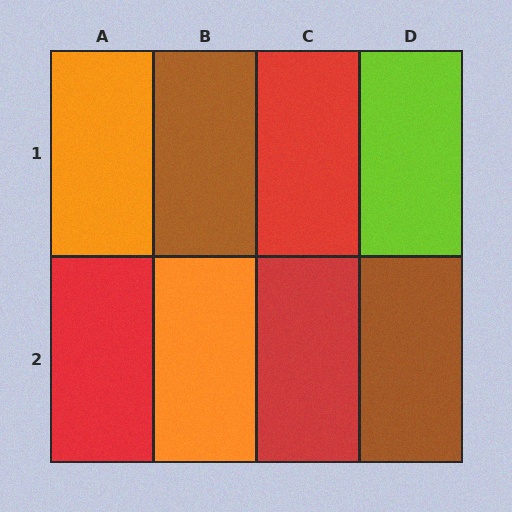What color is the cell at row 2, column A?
Red.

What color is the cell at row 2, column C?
Red.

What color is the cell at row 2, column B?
Orange.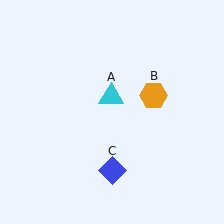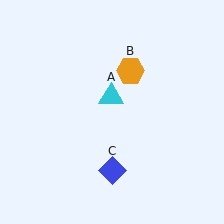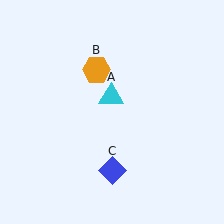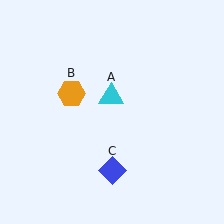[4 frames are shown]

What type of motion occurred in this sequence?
The orange hexagon (object B) rotated counterclockwise around the center of the scene.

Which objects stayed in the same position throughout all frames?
Cyan triangle (object A) and blue diamond (object C) remained stationary.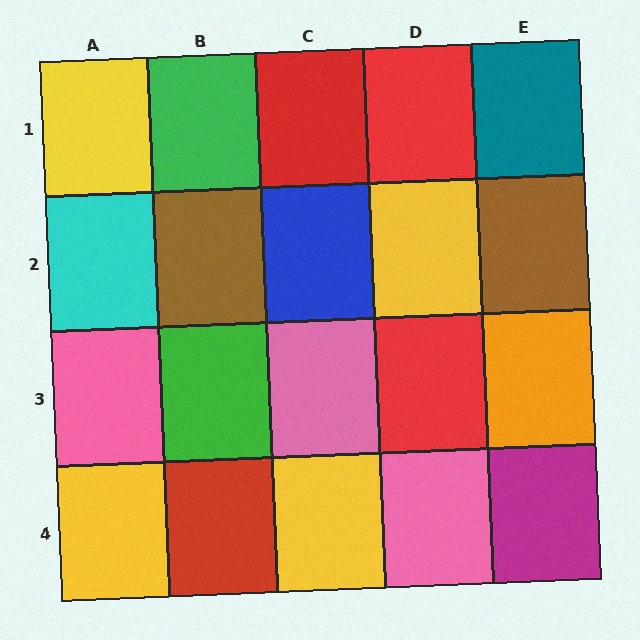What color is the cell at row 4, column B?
Red.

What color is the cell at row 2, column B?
Brown.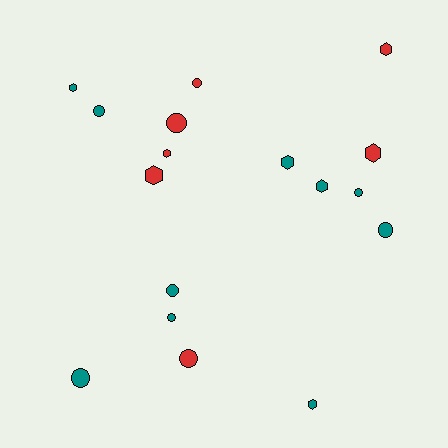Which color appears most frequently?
Teal, with 10 objects.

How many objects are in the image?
There are 17 objects.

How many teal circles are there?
There are 6 teal circles.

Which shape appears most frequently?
Circle, with 9 objects.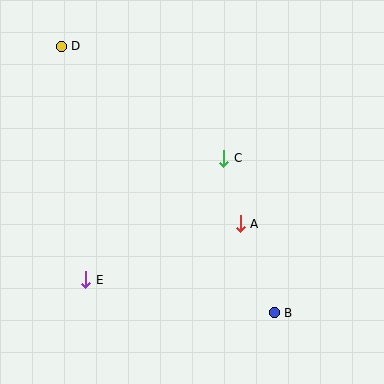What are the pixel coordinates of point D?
Point D is at (61, 46).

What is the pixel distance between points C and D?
The distance between C and D is 197 pixels.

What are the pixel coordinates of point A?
Point A is at (240, 224).